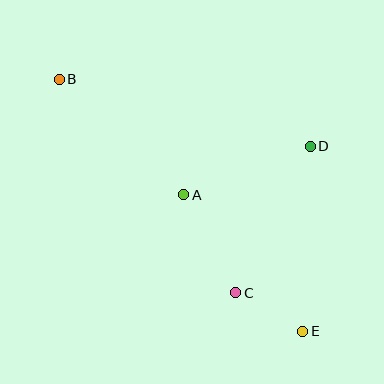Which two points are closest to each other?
Points C and E are closest to each other.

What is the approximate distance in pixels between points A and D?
The distance between A and D is approximately 136 pixels.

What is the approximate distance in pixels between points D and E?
The distance between D and E is approximately 185 pixels.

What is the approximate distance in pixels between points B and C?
The distance between B and C is approximately 277 pixels.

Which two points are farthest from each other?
Points B and E are farthest from each other.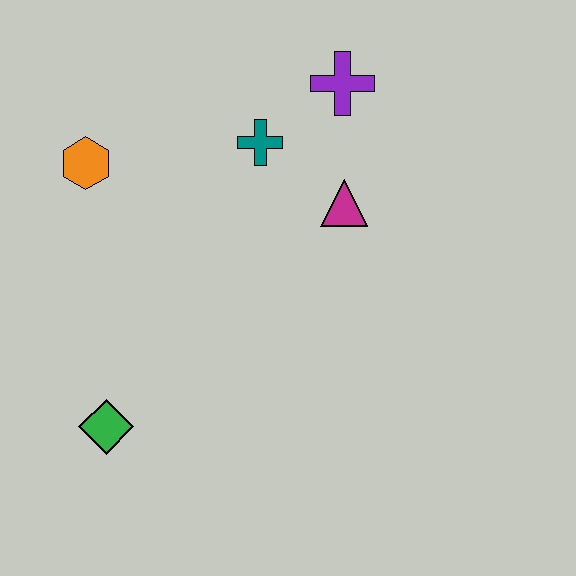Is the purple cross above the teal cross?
Yes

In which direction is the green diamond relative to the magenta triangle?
The green diamond is to the left of the magenta triangle.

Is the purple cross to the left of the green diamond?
No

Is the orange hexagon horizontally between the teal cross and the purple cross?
No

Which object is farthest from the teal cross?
The green diamond is farthest from the teal cross.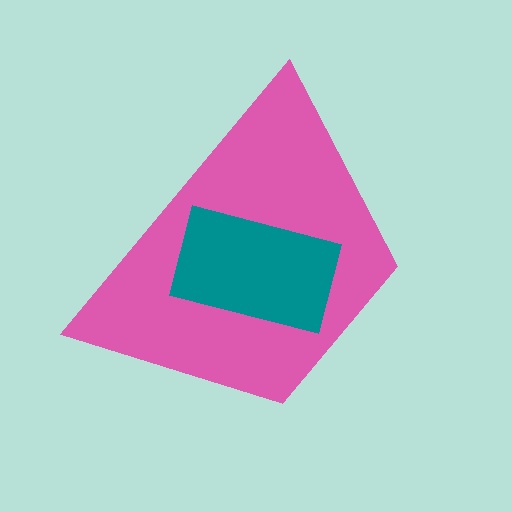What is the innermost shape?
The teal rectangle.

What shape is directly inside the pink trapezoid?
The teal rectangle.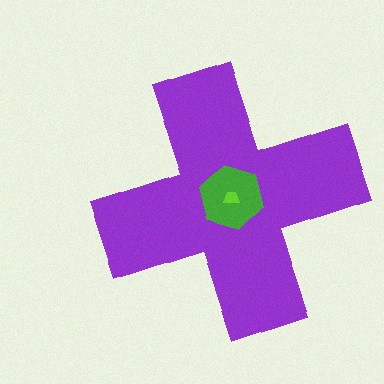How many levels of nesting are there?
3.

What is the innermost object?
The lime trapezoid.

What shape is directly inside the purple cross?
The green hexagon.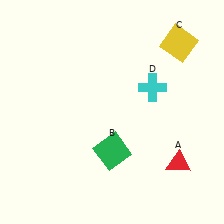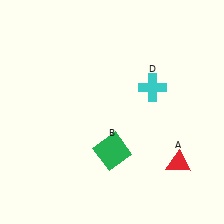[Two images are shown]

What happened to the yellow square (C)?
The yellow square (C) was removed in Image 2. It was in the top-right area of Image 1.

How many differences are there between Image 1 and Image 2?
There is 1 difference between the two images.